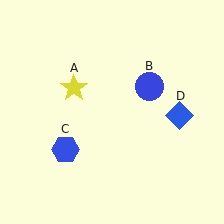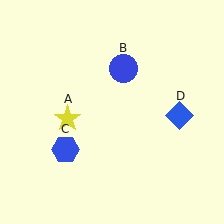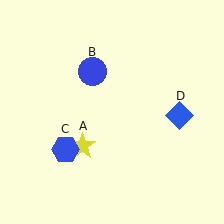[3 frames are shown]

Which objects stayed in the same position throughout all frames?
Blue hexagon (object C) and blue diamond (object D) remained stationary.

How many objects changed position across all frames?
2 objects changed position: yellow star (object A), blue circle (object B).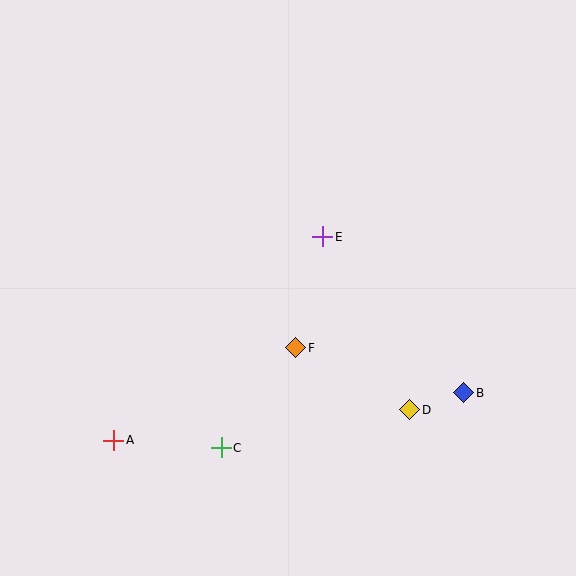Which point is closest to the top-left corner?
Point E is closest to the top-left corner.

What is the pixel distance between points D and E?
The distance between D and E is 194 pixels.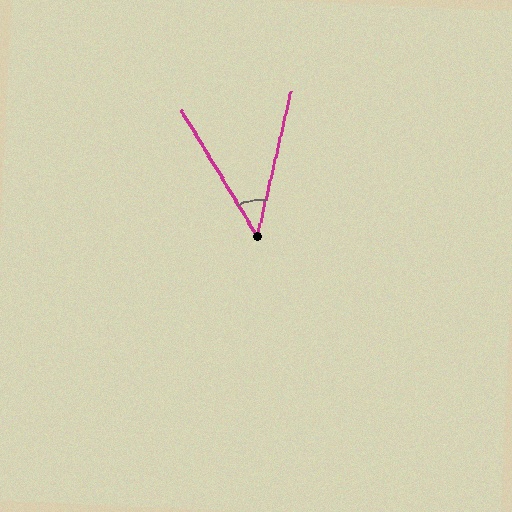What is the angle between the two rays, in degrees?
Approximately 45 degrees.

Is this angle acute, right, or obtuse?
It is acute.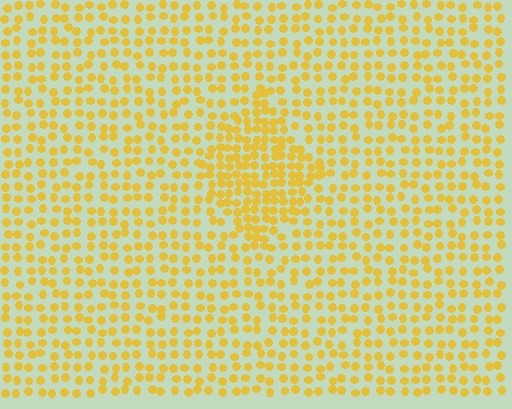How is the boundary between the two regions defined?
The boundary is defined by a change in element density (approximately 1.8x ratio). All elements are the same color, size, and shape.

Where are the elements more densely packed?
The elements are more densely packed inside the diamond boundary.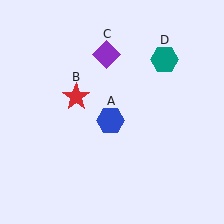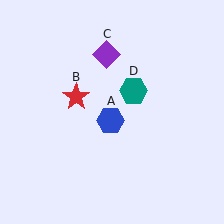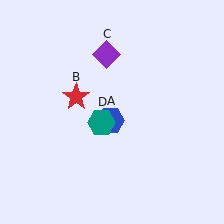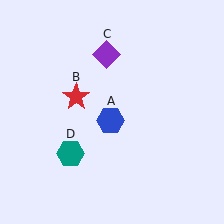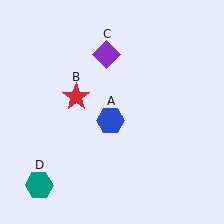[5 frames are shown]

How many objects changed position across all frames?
1 object changed position: teal hexagon (object D).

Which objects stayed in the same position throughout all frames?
Blue hexagon (object A) and red star (object B) and purple diamond (object C) remained stationary.